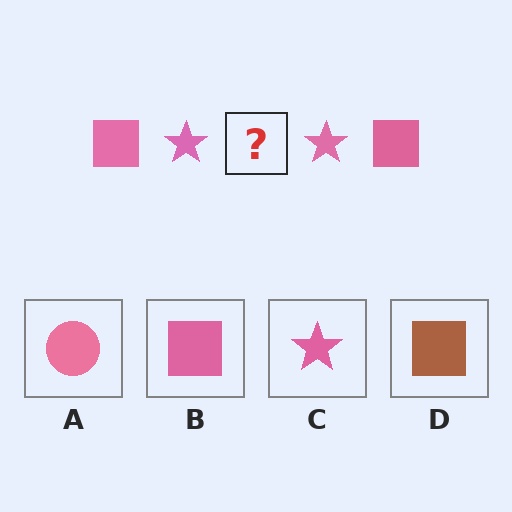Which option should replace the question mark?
Option B.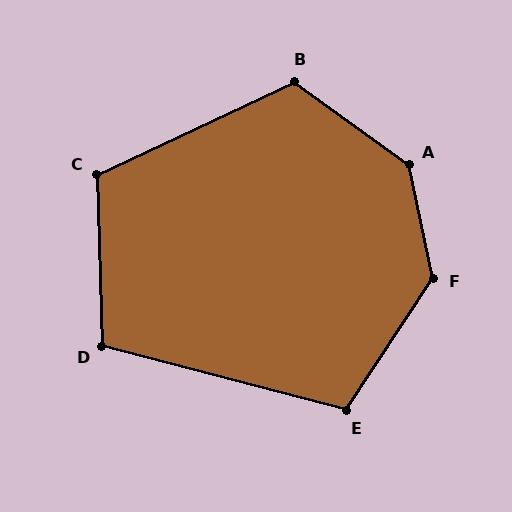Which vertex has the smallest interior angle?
D, at approximately 106 degrees.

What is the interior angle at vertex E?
Approximately 109 degrees (obtuse).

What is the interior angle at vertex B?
Approximately 119 degrees (obtuse).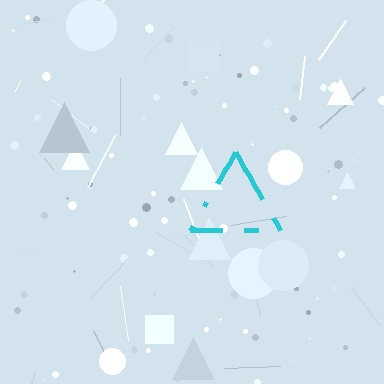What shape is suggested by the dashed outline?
The dashed outline suggests a triangle.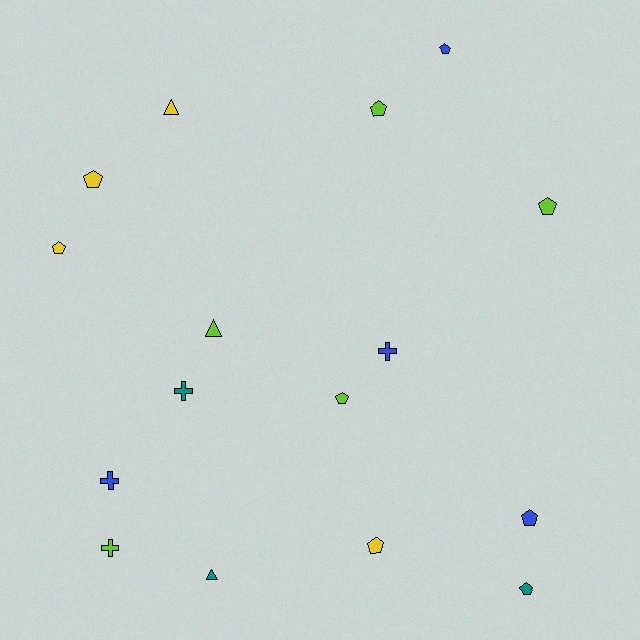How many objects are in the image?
There are 16 objects.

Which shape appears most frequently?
Pentagon, with 9 objects.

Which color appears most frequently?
Lime, with 5 objects.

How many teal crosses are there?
There is 1 teal cross.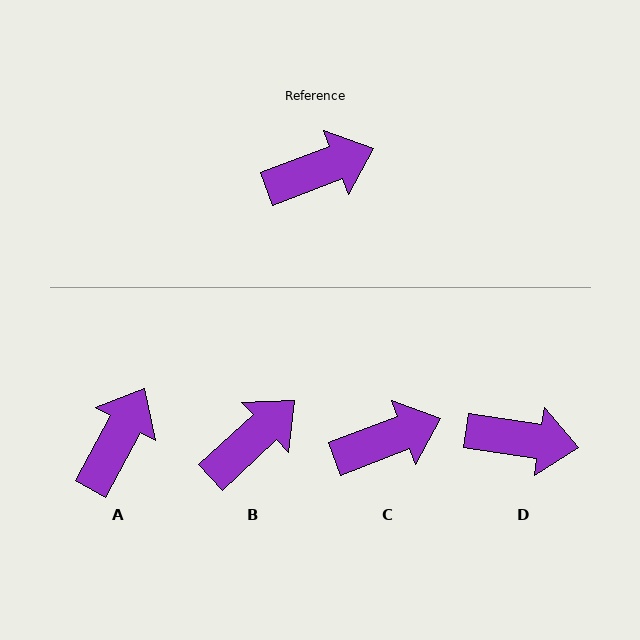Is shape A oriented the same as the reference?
No, it is off by about 41 degrees.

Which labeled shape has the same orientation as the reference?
C.